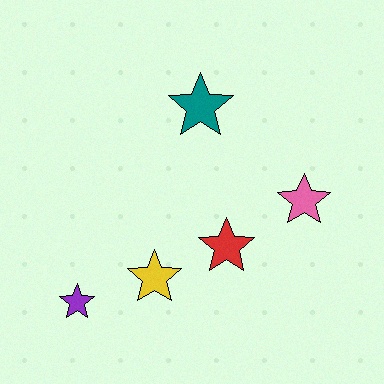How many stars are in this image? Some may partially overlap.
There are 5 stars.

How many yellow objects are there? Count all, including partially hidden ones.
There is 1 yellow object.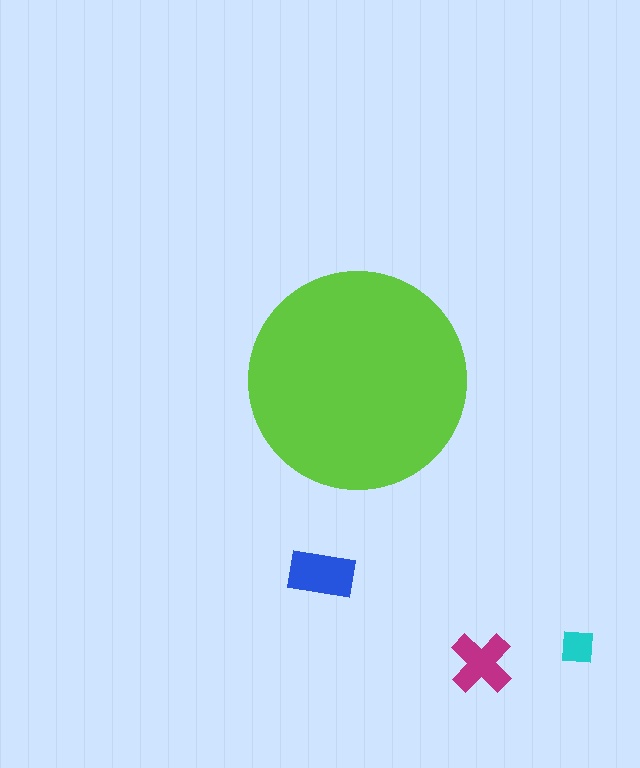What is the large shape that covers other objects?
A lime circle.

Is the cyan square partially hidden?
No, the cyan square is fully visible.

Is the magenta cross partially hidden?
No, the magenta cross is fully visible.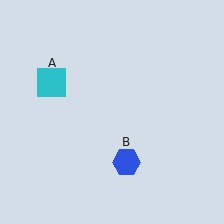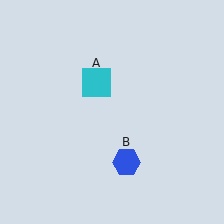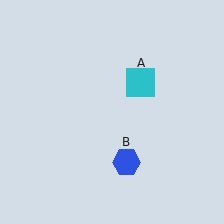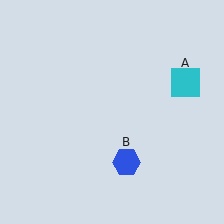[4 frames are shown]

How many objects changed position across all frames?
1 object changed position: cyan square (object A).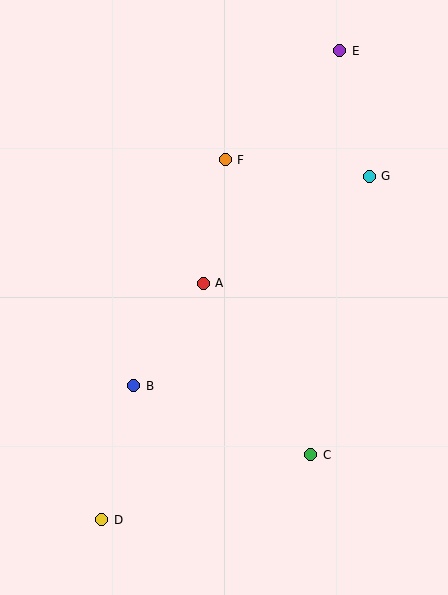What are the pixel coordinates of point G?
Point G is at (369, 176).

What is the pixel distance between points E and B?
The distance between E and B is 393 pixels.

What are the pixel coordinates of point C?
Point C is at (311, 455).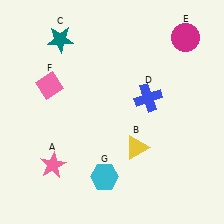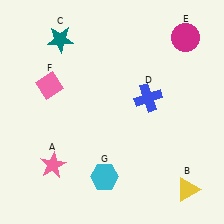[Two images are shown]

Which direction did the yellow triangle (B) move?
The yellow triangle (B) moved right.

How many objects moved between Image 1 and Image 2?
1 object moved between the two images.